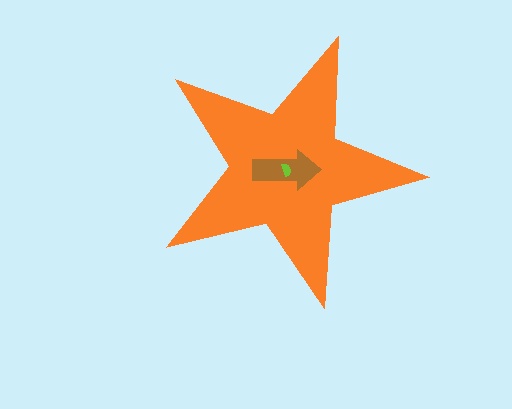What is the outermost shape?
The orange star.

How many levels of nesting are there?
3.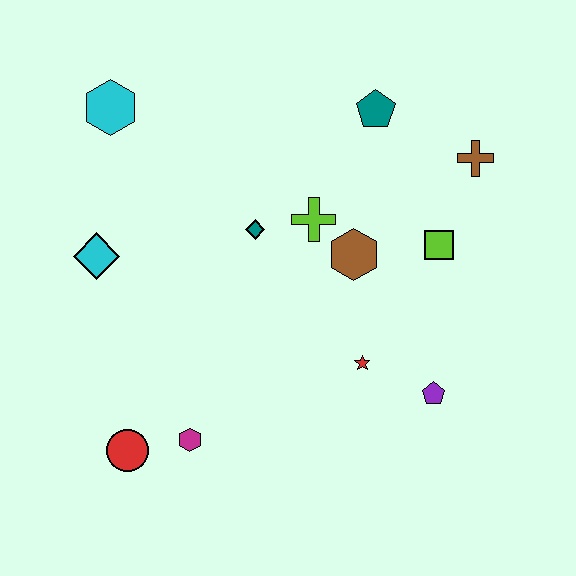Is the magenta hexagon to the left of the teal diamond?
Yes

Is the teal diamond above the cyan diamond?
Yes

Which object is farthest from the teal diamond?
The red circle is farthest from the teal diamond.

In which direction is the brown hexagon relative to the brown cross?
The brown hexagon is to the left of the brown cross.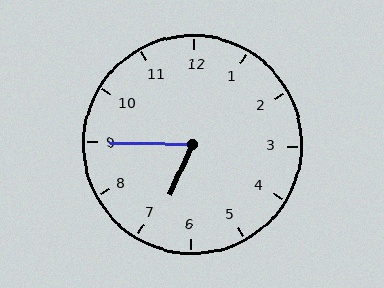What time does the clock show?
6:45.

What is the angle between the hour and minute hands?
Approximately 68 degrees.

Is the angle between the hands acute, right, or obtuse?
It is acute.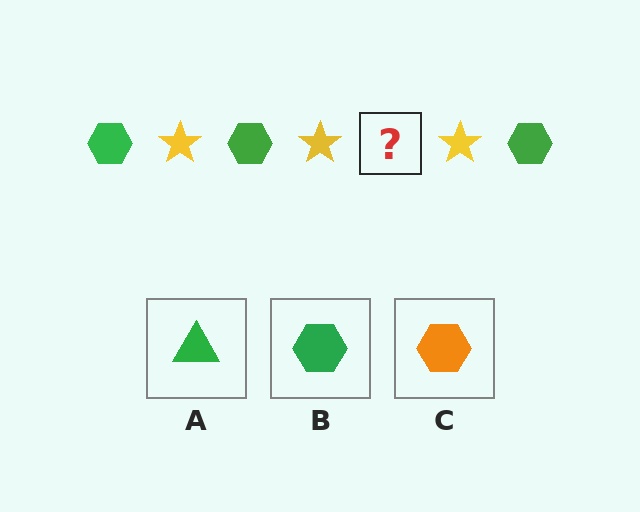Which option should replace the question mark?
Option B.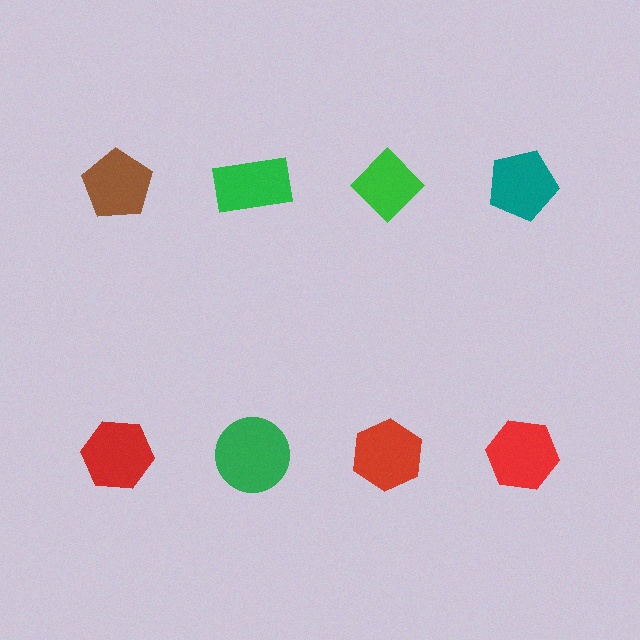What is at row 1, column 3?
A green diamond.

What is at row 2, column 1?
A red hexagon.